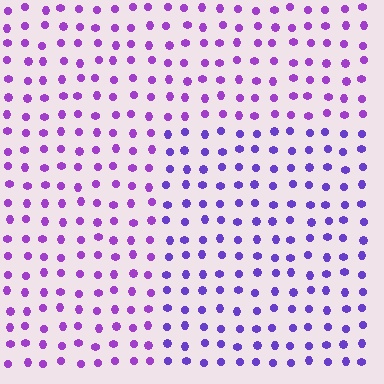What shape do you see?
I see a rectangle.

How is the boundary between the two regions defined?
The boundary is defined purely by a slight shift in hue (about 24 degrees). Spacing, size, and orientation are identical on both sides.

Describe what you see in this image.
The image is filled with small purple elements in a uniform arrangement. A rectangle-shaped region is visible where the elements are tinted to a slightly different hue, forming a subtle color boundary.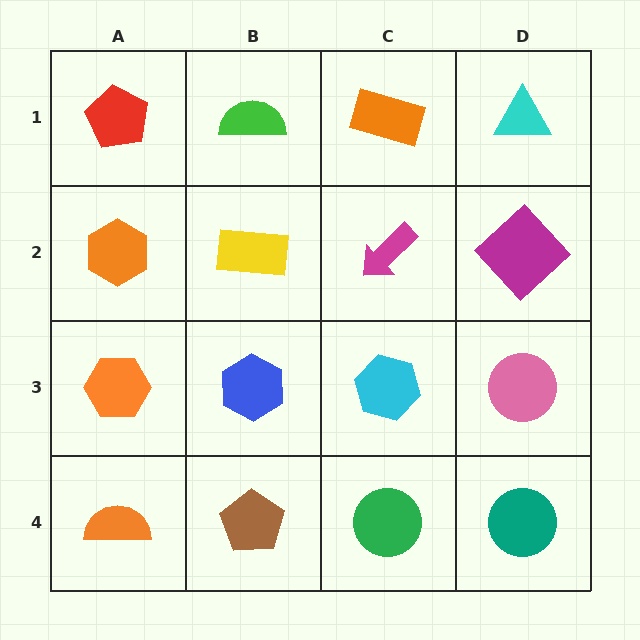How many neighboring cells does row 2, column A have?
3.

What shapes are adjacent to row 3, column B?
A yellow rectangle (row 2, column B), a brown pentagon (row 4, column B), an orange hexagon (row 3, column A), a cyan hexagon (row 3, column C).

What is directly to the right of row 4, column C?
A teal circle.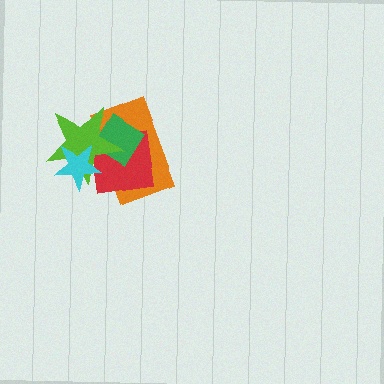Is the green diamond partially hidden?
Yes, it is partially covered by another shape.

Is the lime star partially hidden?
Yes, it is partially covered by another shape.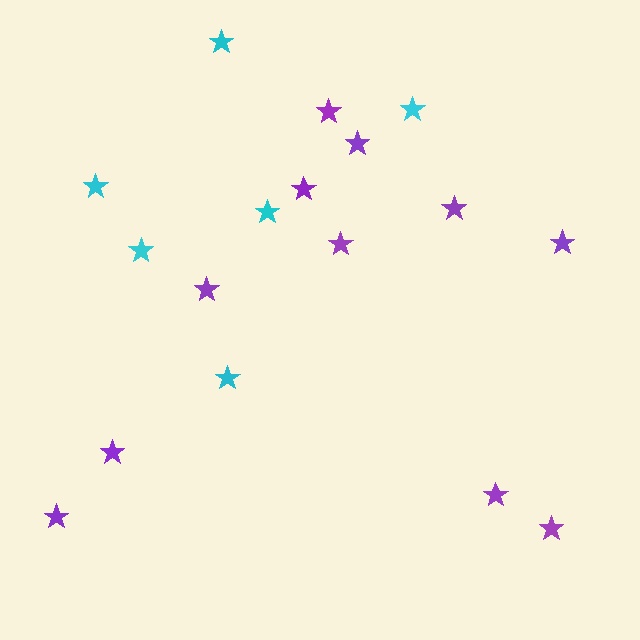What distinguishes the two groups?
There are 2 groups: one group of cyan stars (6) and one group of purple stars (11).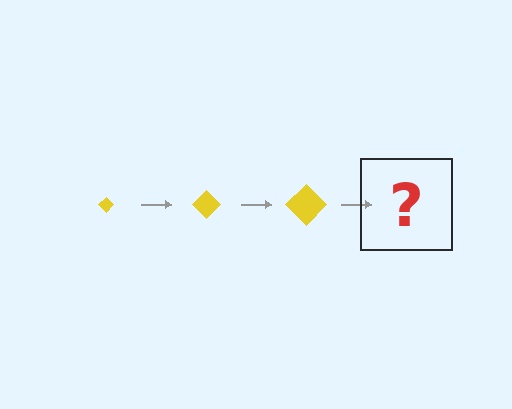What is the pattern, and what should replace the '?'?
The pattern is that the diamond gets progressively larger each step. The '?' should be a yellow diamond, larger than the previous one.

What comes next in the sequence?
The next element should be a yellow diamond, larger than the previous one.